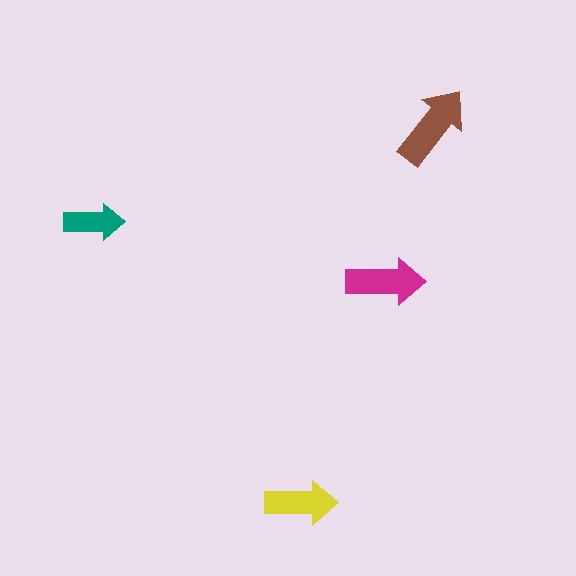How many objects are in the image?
There are 4 objects in the image.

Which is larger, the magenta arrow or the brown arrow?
The brown one.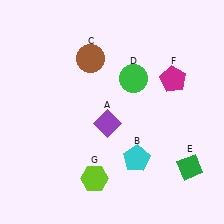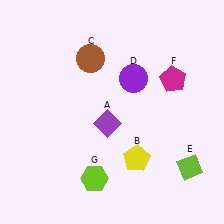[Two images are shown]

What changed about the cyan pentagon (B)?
In Image 1, B is cyan. In Image 2, it changed to yellow.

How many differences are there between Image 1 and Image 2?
There are 3 differences between the two images.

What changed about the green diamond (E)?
In Image 1, E is green. In Image 2, it changed to lime.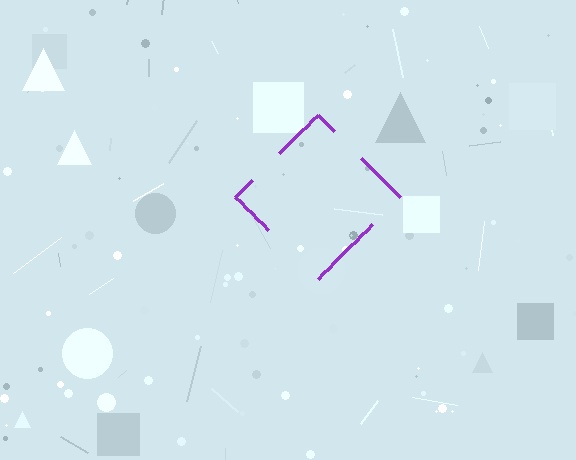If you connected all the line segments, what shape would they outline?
They would outline a diamond.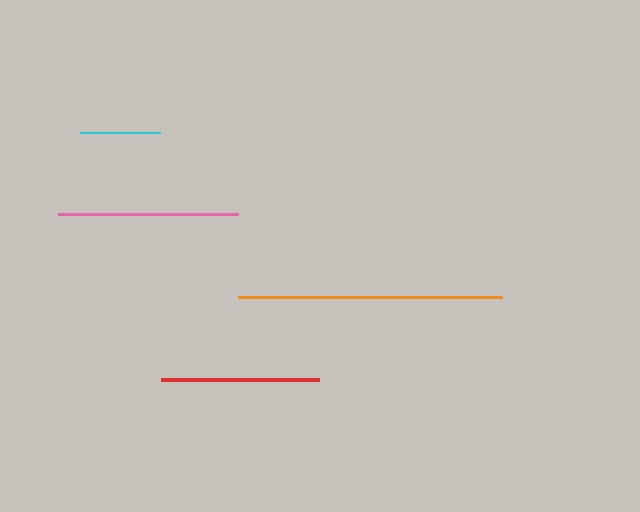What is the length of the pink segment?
The pink segment is approximately 181 pixels long.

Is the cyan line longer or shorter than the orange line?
The orange line is longer than the cyan line.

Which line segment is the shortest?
The cyan line is the shortest at approximately 79 pixels.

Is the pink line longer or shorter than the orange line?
The orange line is longer than the pink line.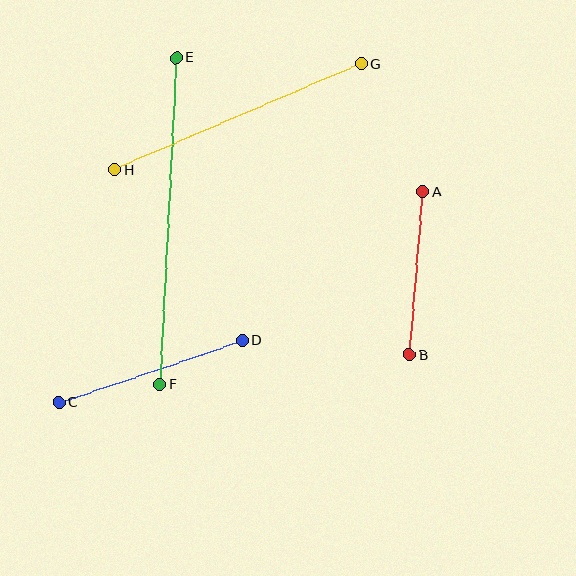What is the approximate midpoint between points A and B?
The midpoint is at approximately (416, 274) pixels.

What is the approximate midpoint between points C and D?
The midpoint is at approximately (151, 371) pixels.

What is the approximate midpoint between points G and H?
The midpoint is at approximately (238, 117) pixels.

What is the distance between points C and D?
The distance is approximately 194 pixels.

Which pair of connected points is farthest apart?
Points E and F are farthest apart.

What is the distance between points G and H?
The distance is approximately 268 pixels.